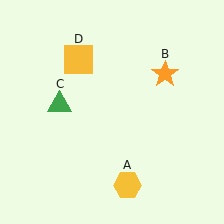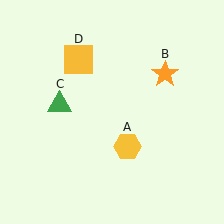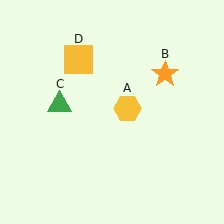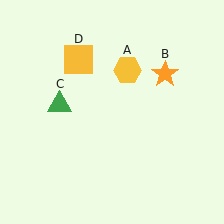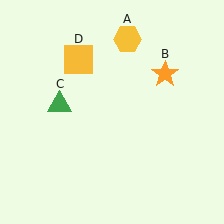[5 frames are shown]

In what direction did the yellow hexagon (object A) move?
The yellow hexagon (object A) moved up.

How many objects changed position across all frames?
1 object changed position: yellow hexagon (object A).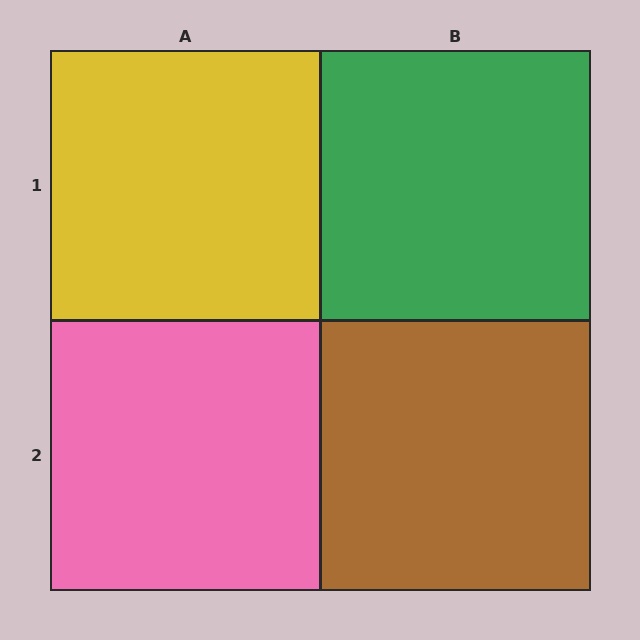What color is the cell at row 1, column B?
Green.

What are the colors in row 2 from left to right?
Pink, brown.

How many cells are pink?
1 cell is pink.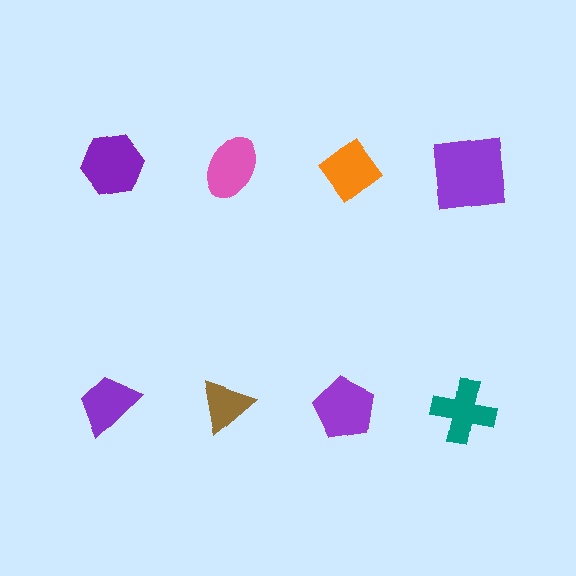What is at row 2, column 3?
A purple pentagon.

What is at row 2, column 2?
A brown triangle.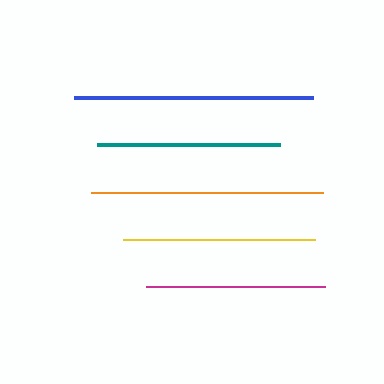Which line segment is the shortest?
The magenta line is the shortest at approximately 178 pixels.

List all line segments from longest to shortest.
From longest to shortest: blue, orange, yellow, teal, magenta.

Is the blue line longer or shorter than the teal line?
The blue line is longer than the teal line.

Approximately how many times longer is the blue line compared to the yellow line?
The blue line is approximately 1.2 times the length of the yellow line.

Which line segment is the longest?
The blue line is the longest at approximately 239 pixels.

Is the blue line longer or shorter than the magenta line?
The blue line is longer than the magenta line.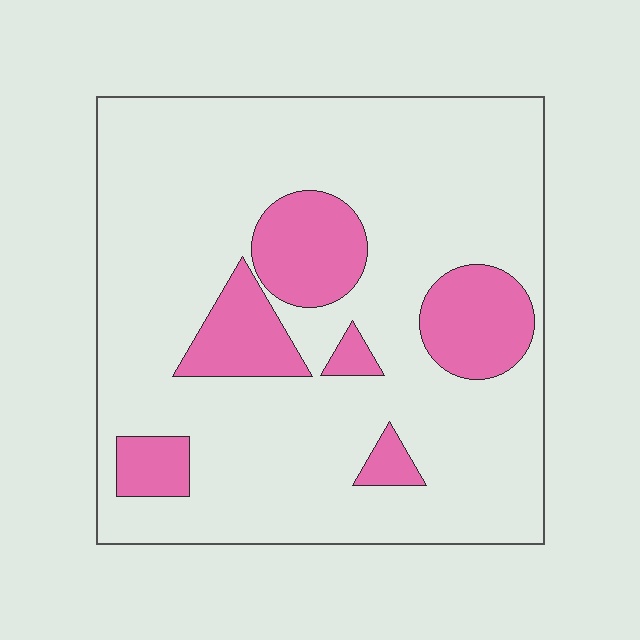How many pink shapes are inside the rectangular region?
6.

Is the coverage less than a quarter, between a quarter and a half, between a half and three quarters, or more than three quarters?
Less than a quarter.